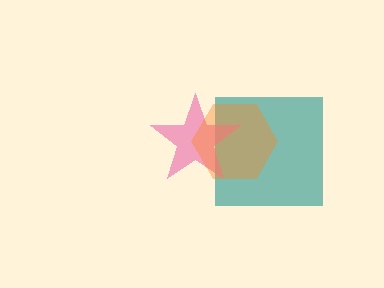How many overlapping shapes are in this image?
There are 3 overlapping shapes in the image.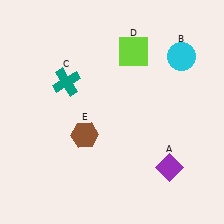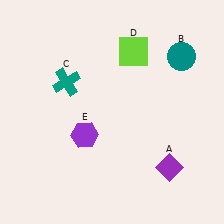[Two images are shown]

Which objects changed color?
B changed from cyan to teal. E changed from brown to purple.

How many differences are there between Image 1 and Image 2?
There are 2 differences between the two images.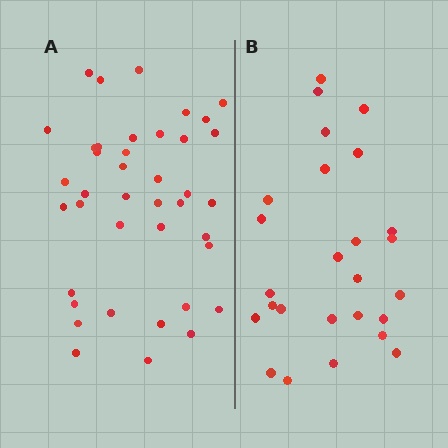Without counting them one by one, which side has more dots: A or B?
Region A (the left region) has more dots.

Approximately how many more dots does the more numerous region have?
Region A has approximately 15 more dots than region B.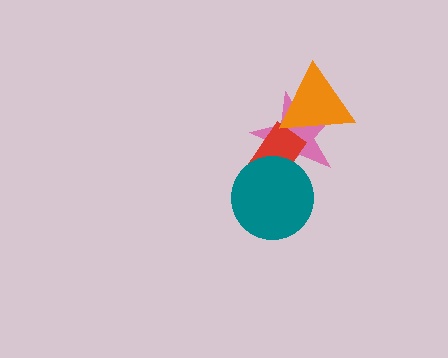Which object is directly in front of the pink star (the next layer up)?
The red rectangle is directly in front of the pink star.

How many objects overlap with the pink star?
3 objects overlap with the pink star.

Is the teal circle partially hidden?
No, no other shape covers it.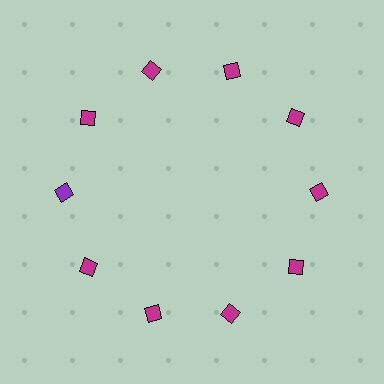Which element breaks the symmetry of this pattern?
The purple diamond at roughly the 9 o'clock position breaks the symmetry. All other shapes are magenta diamonds.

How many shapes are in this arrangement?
There are 10 shapes arranged in a ring pattern.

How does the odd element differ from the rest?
It has a different color: purple instead of magenta.